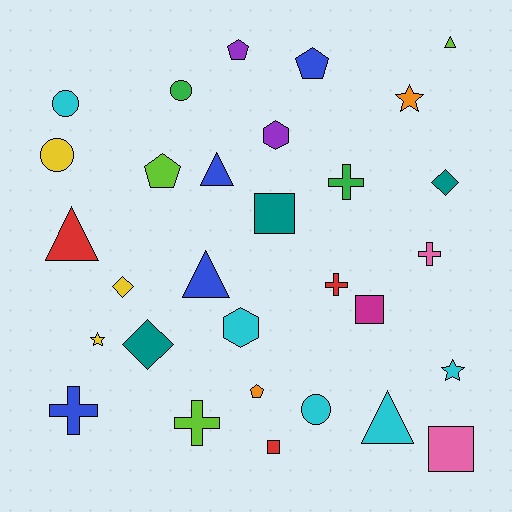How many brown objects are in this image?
There are no brown objects.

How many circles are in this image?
There are 4 circles.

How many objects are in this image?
There are 30 objects.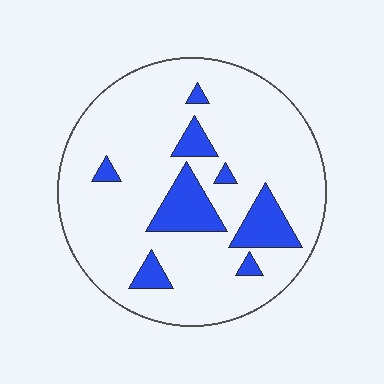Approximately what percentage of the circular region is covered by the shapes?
Approximately 15%.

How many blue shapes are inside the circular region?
8.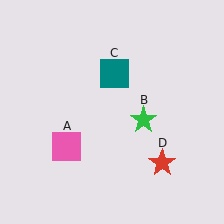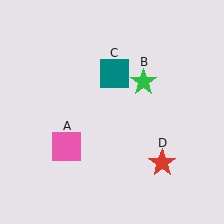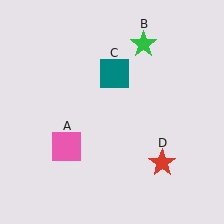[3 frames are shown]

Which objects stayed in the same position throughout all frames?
Pink square (object A) and teal square (object C) and red star (object D) remained stationary.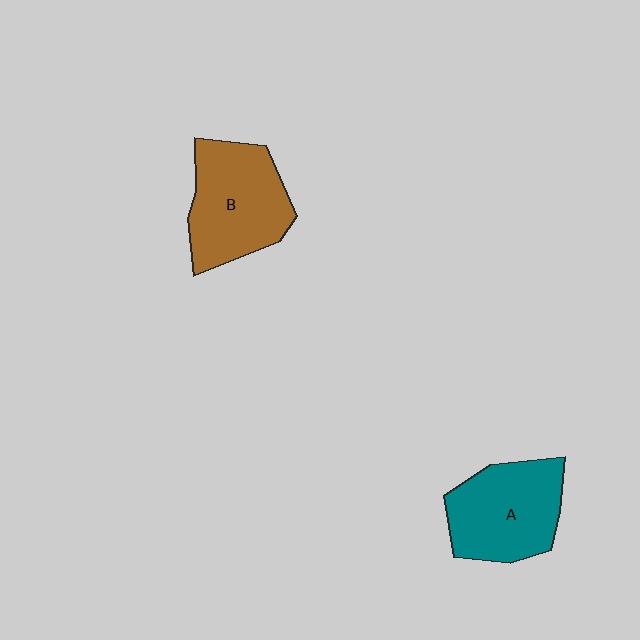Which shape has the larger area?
Shape B (brown).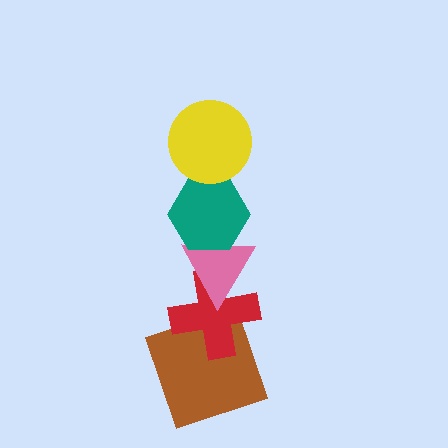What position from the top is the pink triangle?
The pink triangle is 3rd from the top.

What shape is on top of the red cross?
The pink triangle is on top of the red cross.